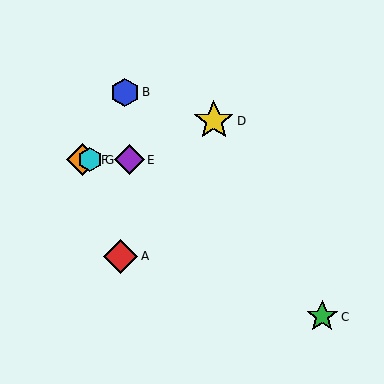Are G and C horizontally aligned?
No, G is at y≈160 and C is at y≈317.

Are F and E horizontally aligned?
Yes, both are at y≈160.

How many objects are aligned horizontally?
3 objects (E, F, G) are aligned horizontally.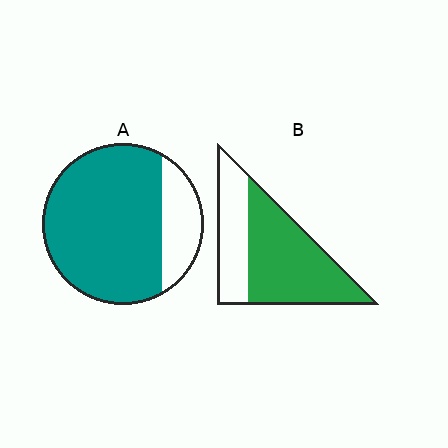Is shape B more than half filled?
Yes.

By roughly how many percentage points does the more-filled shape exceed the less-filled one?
By roughly 15 percentage points (A over B).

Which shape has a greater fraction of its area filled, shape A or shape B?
Shape A.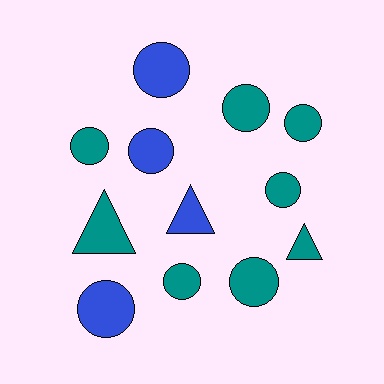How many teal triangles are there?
There are 2 teal triangles.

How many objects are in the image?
There are 12 objects.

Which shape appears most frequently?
Circle, with 9 objects.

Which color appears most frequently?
Teal, with 8 objects.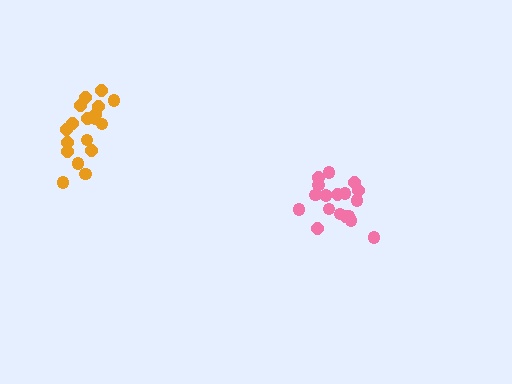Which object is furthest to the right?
The pink cluster is rightmost.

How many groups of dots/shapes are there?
There are 2 groups.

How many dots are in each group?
Group 1: 18 dots, Group 2: 18 dots (36 total).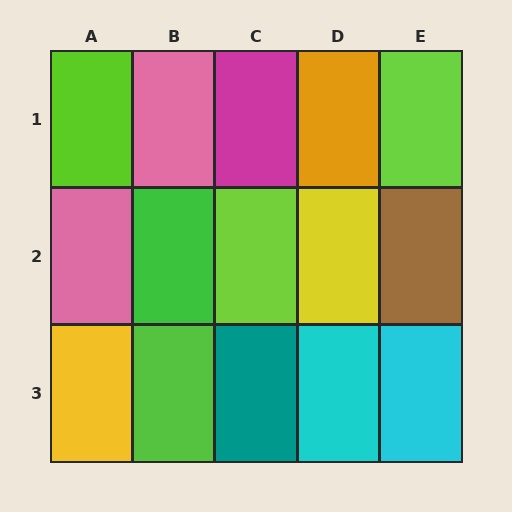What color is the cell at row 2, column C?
Lime.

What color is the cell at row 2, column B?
Green.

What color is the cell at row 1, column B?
Pink.